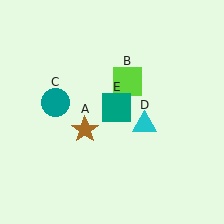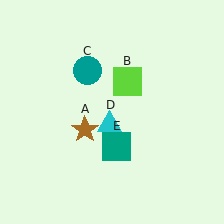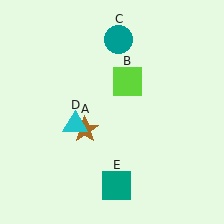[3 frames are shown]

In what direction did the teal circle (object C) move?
The teal circle (object C) moved up and to the right.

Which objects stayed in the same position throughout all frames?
Brown star (object A) and lime square (object B) remained stationary.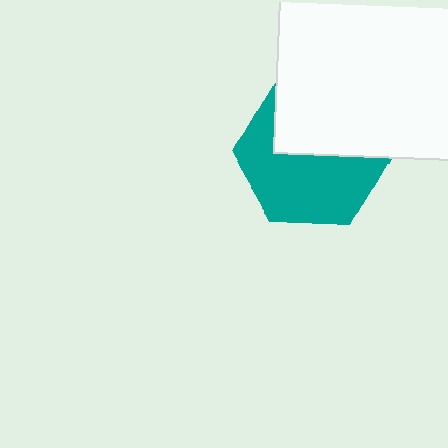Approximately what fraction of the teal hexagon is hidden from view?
Roughly 42% of the teal hexagon is hidden behind the white square.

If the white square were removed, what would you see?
You would see the complete teal hexagon.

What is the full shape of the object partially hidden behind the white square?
The partially hidden object is a teal hexagon.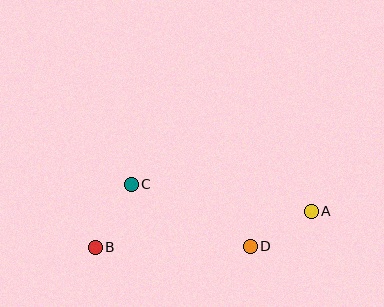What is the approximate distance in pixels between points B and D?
The distance between B and D is approximately 155 pixels.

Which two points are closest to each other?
Points A and D are closest to each other.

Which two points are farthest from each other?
Points A and B are farthest from each other.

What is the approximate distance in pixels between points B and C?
The distance between B and C is approximately 73 pixels.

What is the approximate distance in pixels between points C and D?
The distance between C and D is approximately 134 pixels.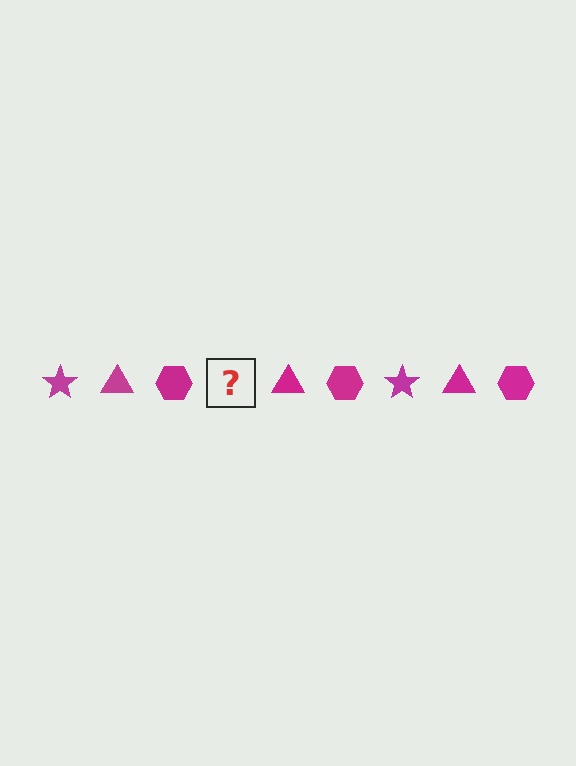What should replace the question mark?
The question mark should be replaced with a magenta star.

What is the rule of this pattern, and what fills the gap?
The rule is that the pattern cycles through star, triangle, hexagon shapes in magenta. The gap should be filled with a magenta star.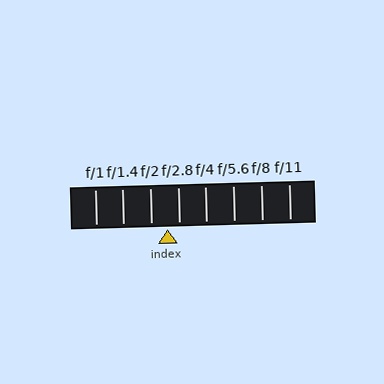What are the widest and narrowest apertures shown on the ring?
The widest aperture shown is f/1 and the narrowest is f/11.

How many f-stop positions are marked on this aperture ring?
There are 8 f-stop positions marked.